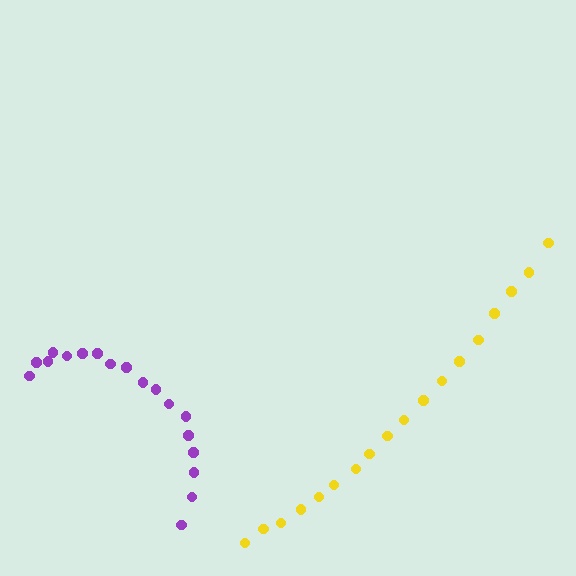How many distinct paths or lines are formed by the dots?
There are 2 distinct paths.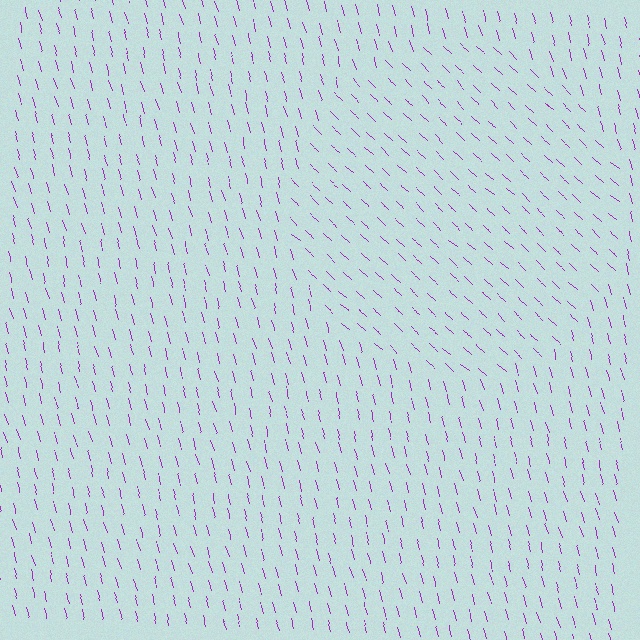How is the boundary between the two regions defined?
The boundary is defined purely by a change in line orientation (approximately 32 degrees difference). All lines are the same color and thickness.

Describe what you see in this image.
The image is filled with small purple line segments. A circle region in the image has lines oriented differently from the surrounding lines, creating a visible texture boundary.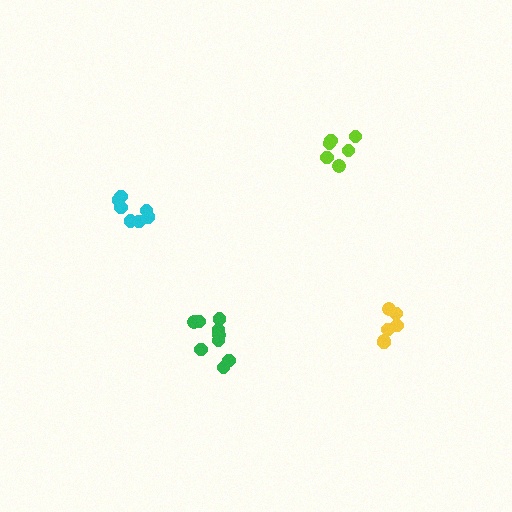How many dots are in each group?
Group 1: 9 dots, Group 2: 7 dots, Group 3: 6 dots, Group 4: 6 dots (28 total).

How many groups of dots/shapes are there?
There are 4 groups.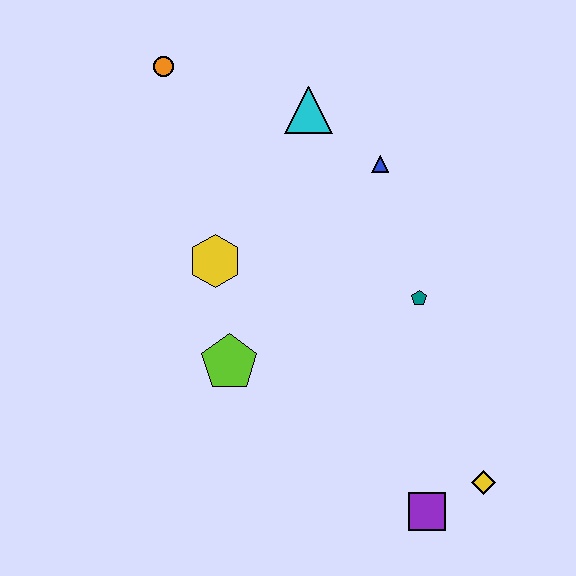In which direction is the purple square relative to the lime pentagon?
The purple square is to the right of the lime pentagon.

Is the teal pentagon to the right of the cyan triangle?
Yes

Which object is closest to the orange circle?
The cyan triangle is closest to the orange circle.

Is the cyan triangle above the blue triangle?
Yes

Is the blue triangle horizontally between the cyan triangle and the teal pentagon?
Yes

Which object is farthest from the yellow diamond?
The orange circle is farthest from the yellow diamond.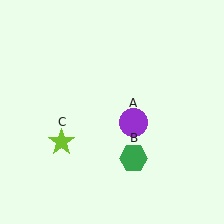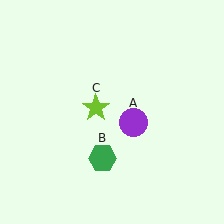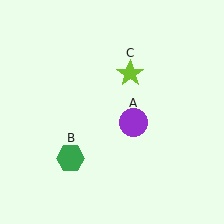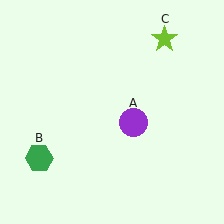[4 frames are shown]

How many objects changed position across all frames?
2 objects changed position: green hexagon (object B), lime star (object C).